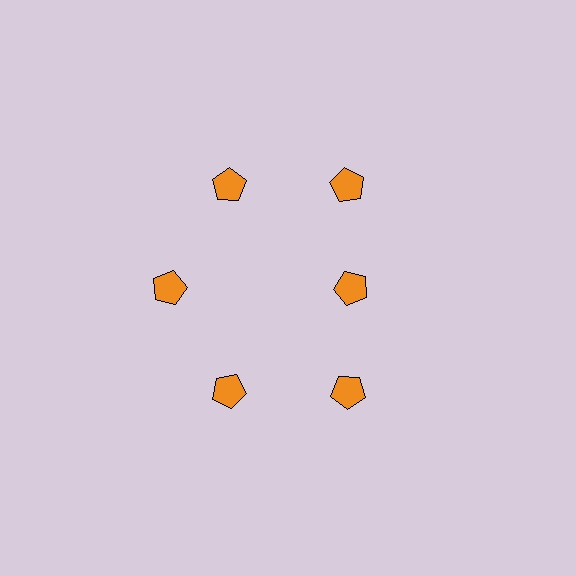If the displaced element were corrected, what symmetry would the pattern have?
It would have 6-fold rotational symmetry — the pattern would map onto itself every 60 degrees.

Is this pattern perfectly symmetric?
No. The 6 orange pentagons are arranged in a ring, but one element near the 3 o'clock position is pulled inward toward the center, breaking the 6-fold rotational symmetry.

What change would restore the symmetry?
The symmetry would be restored by moving it outward, back onto the ring so that all 6 pentagons sit at equal angles and equal distance from the center.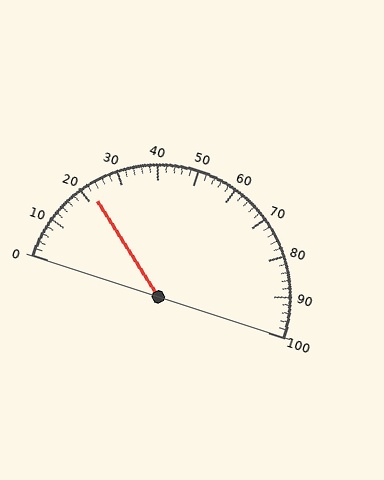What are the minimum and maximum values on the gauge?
The gauge ranges from 0 to 100.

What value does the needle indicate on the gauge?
The needle indicates approximately 22.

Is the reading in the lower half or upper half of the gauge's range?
The reading is in the lower half of the range (0 to 100).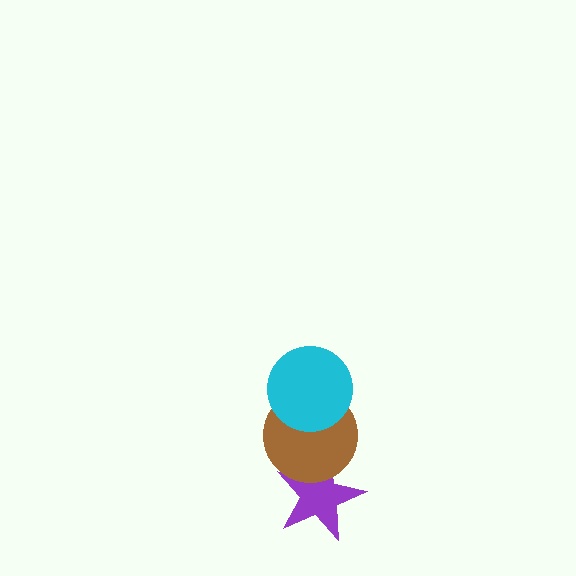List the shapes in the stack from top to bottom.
From top to bottom: the cyan circle, the brown circle, the purple star.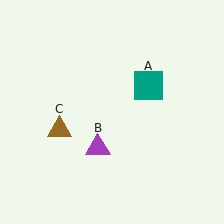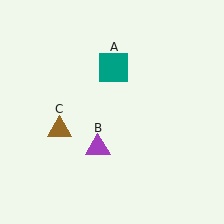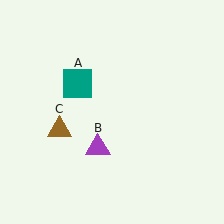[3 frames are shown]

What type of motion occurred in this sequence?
The teal square (object A) rotated counterclockwise around the center of the scene.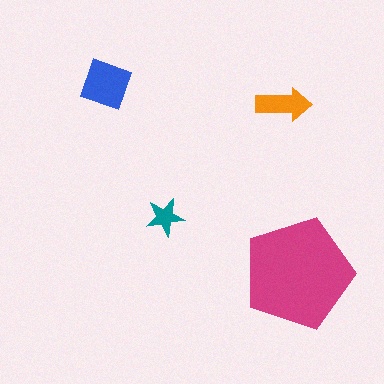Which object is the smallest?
The teal star.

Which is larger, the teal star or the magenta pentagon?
The magenta pentagon.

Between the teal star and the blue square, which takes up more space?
The blue square.